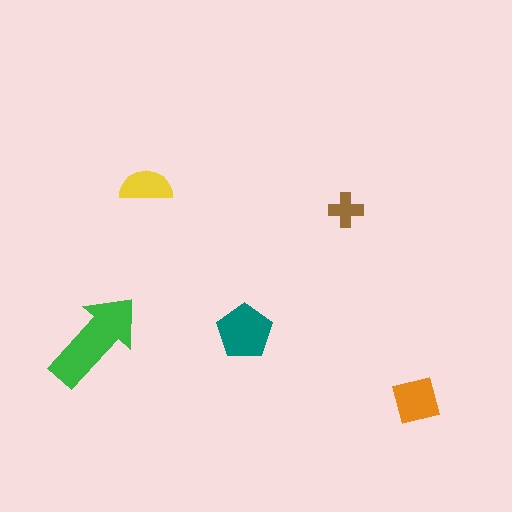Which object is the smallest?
The brown cross.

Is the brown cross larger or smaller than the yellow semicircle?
Smaller.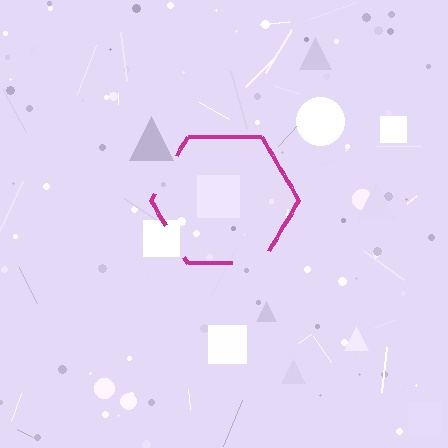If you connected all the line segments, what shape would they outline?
They would outline a hexagon.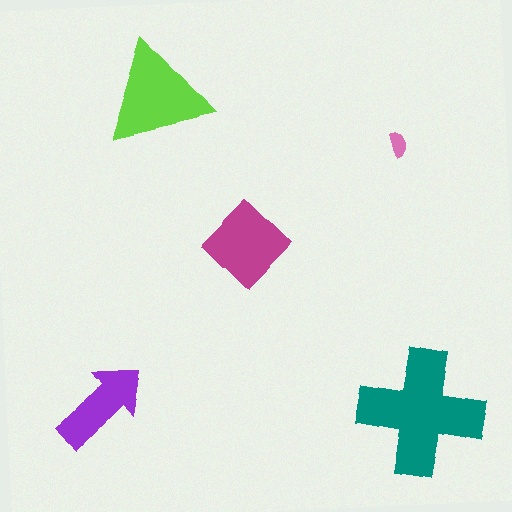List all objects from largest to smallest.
The teal cross, the lime triangle, the magenta diamond, the purple arrow, the pink semicircle.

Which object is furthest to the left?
The purple arrow is leftmost.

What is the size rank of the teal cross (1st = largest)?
1st.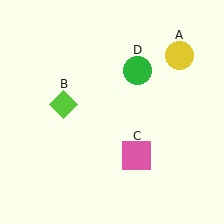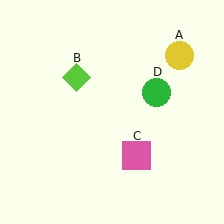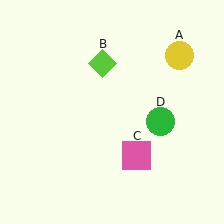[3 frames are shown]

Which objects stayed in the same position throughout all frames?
Yellow circle (object A) and pink square (object C) remained stationary.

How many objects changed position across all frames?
2 objects changed position: lime diamond (object B), green circle (object D).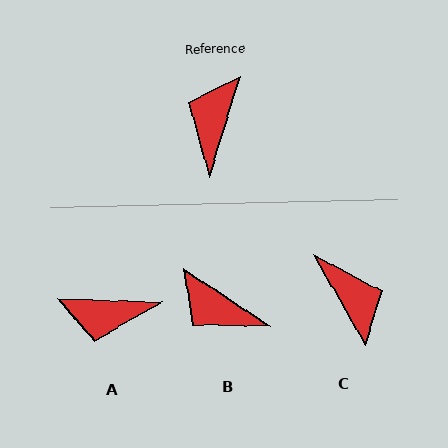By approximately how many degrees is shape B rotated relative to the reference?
Approximately 73 degrees counter-clockwise.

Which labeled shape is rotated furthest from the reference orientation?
C, about 134 degrees away.